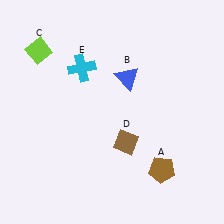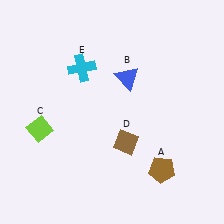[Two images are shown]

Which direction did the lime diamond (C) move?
The lime diamond (C) moved down.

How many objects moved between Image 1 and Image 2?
1 object moved between the two images.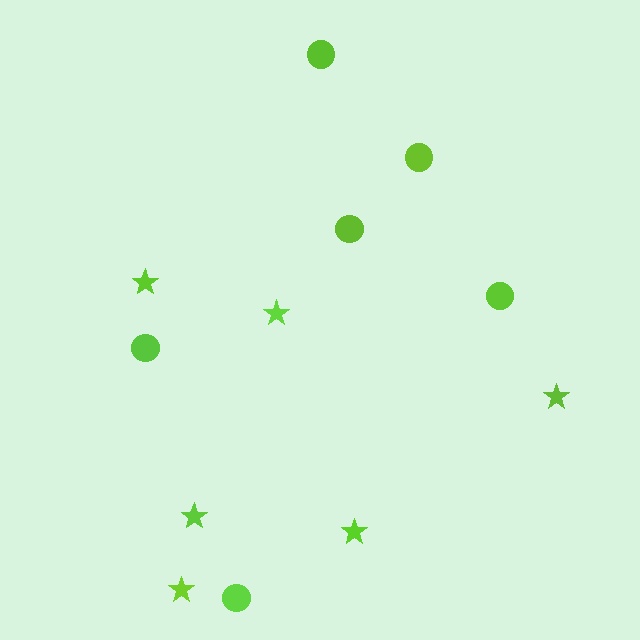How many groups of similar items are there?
There are 2 groups: one group of stars (6) and one group of circles (6).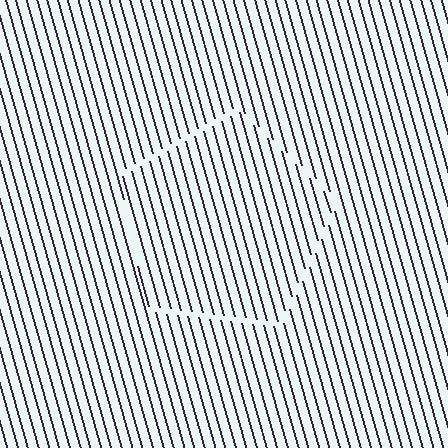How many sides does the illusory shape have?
5 sides — the line-ends trace a pentagon.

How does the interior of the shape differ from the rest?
The interior of the shape contains the same grating, shifted by half a period — the contour is defined by the phase discontinuity where line-ends from the inner and outer gratings abut.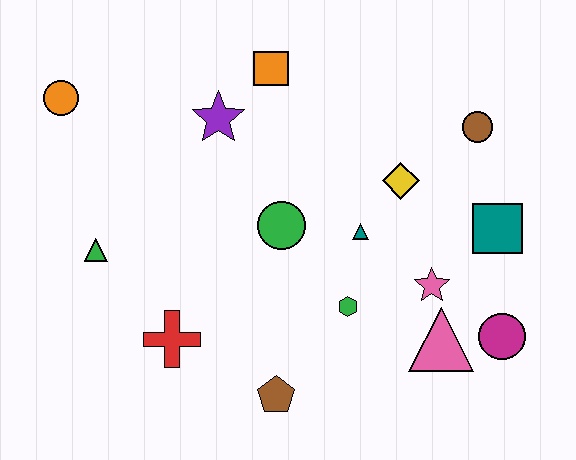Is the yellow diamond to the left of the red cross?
No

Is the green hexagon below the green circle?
Yes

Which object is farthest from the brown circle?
The orange circle is farthest from the brown circle.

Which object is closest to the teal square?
The pink star is closest to the teal square.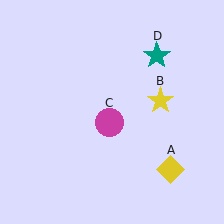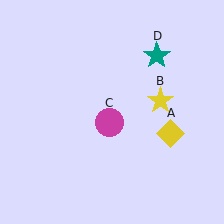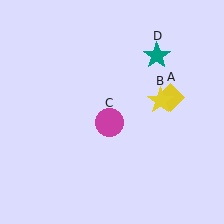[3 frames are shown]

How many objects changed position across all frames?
1 object changed position: yellow diamond (object A).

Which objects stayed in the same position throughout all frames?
Yellow star (object B) and magenta circle (object C) and teal star (object D) remained stationary.